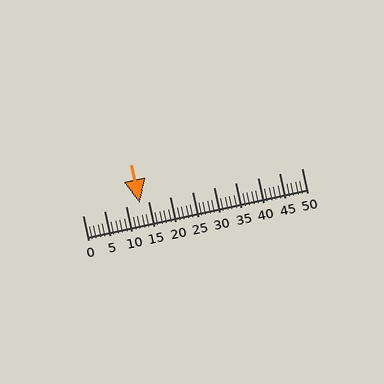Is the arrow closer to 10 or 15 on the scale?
The arrow is closer to 15.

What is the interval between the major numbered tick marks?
The major tick marks are spaced 5 units apart.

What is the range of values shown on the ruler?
The ruler shows values from 0 to 50.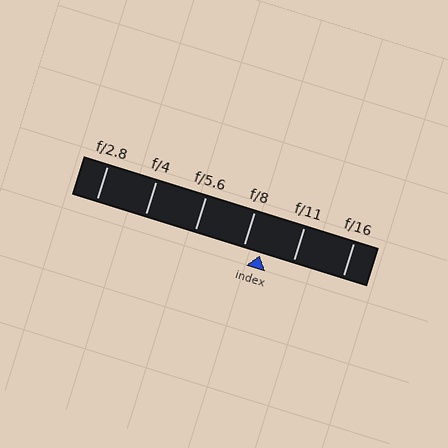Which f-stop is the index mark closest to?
The index mark is closest to f/8.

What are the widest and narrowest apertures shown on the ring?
The widest aperture shown is f/2.8 and the narrowest is f/16.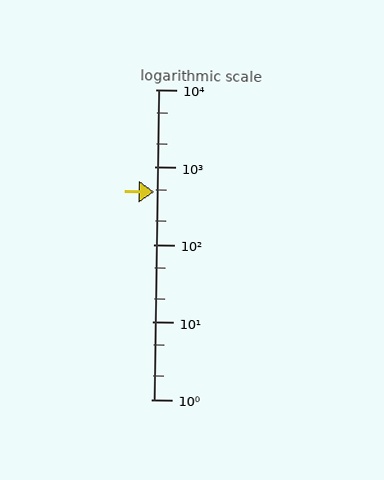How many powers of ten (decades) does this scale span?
The scale spans 4 decades, from 1 to 10000.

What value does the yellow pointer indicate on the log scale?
The pointer indicates approximately 480.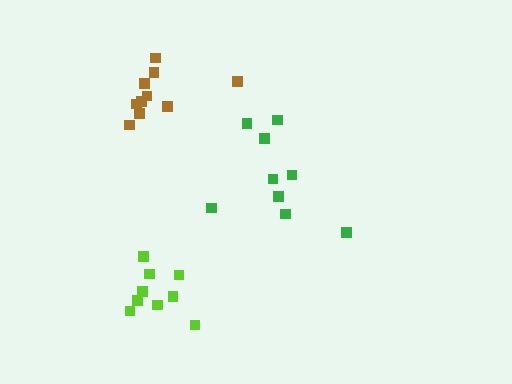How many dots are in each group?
Group 1: 9 dots, Group 2: 10 dots, Group 3: 9 dots (28 total).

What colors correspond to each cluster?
The clusters are colored: green, brown, lime.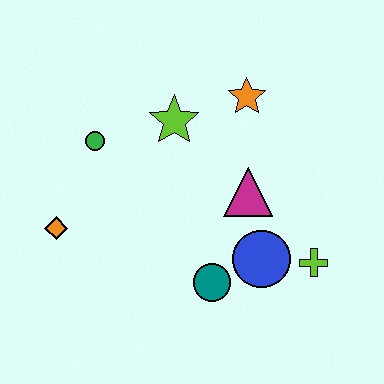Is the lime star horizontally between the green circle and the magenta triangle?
Yes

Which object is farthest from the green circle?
The lime cross is farthest from the green circle.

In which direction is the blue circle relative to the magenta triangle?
The blue circle is below the magenta triangle.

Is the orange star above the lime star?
Yes